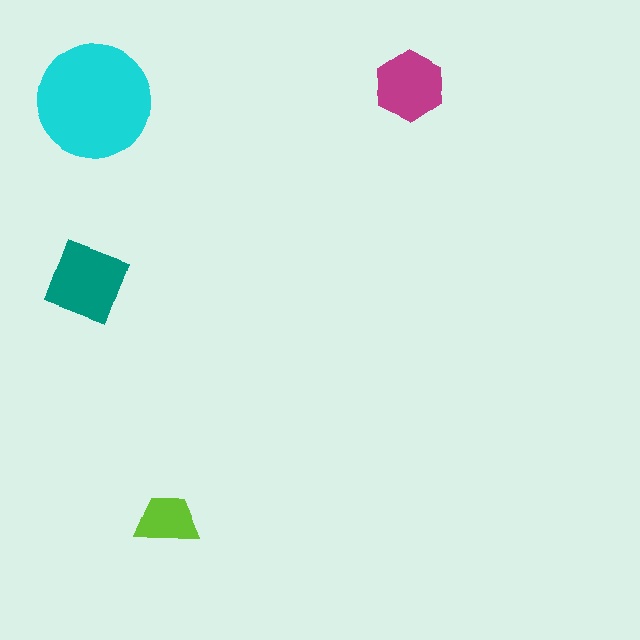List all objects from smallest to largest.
The lime trapezoid, the magenta hexagon, the teal diamond, the cyan circle.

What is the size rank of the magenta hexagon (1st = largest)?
3rd.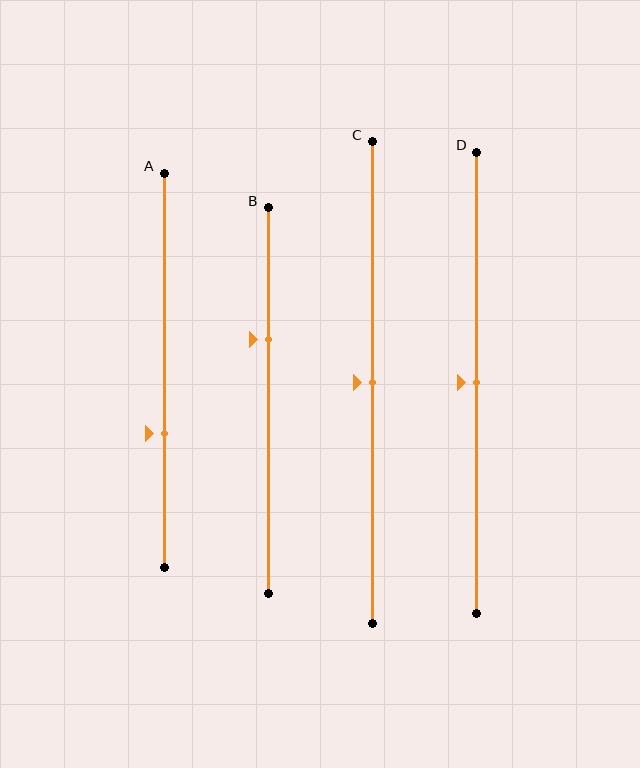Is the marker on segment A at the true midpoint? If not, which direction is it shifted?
No, the marker on segment A is shifted downward by about 16% of the segment length.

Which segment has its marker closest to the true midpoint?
Segment C has its marker closest to the true midpoint.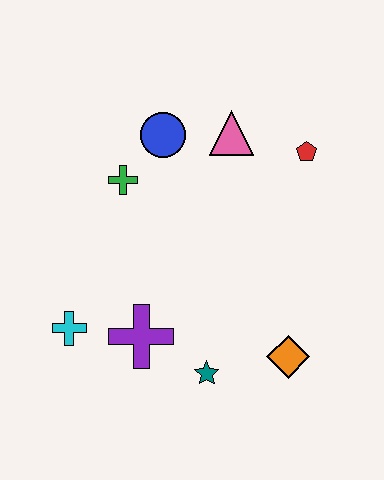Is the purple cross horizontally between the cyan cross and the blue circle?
Yes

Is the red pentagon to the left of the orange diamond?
No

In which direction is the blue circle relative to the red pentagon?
The blue circle is to the left of the red pentagon.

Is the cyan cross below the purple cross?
No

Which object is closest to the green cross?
The blue circle is closest to the green cross.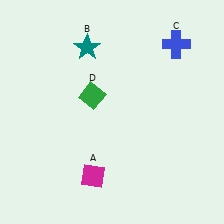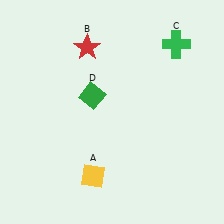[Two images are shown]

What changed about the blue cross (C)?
In Image 1, C is blue. In Image 2, it changed to green.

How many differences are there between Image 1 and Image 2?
There are 3 differences between the two images.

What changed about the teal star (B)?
In Image 1, B is teal. In Image 2, it changed to red.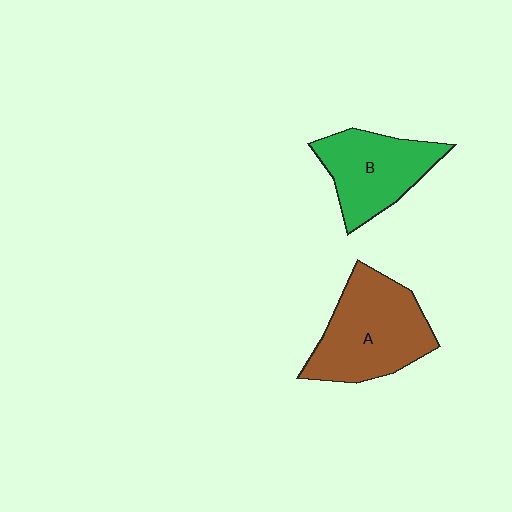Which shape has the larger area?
Shape A (brown).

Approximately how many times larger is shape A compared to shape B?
Approximately 1.3 times.